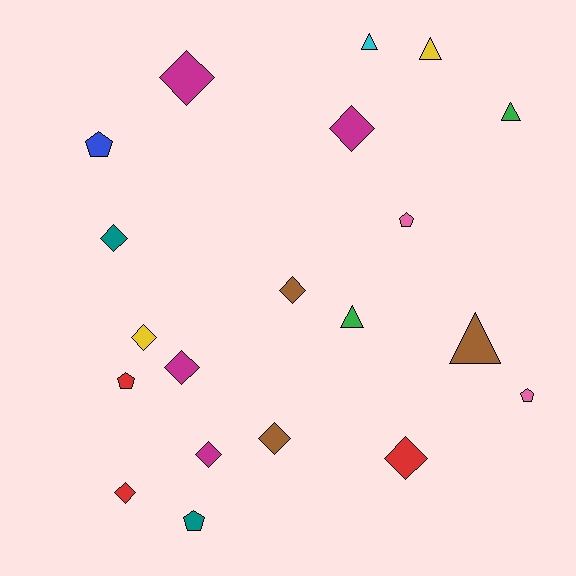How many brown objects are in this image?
There are 3 brown objects.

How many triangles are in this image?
There are 5 triangles.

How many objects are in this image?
There are 20 objects.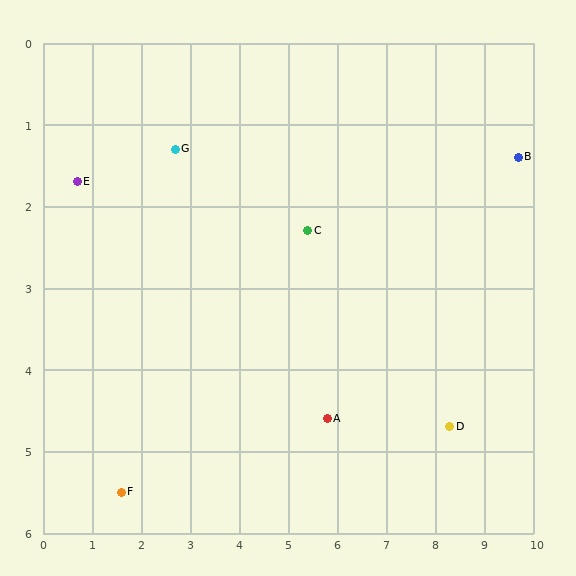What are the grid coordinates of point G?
Point G is at approximately (2.7, 1.3).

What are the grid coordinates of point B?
Point B is at approximately (9.7, 1.4).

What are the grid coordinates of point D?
Point D is at approximately (8.3, 4.7).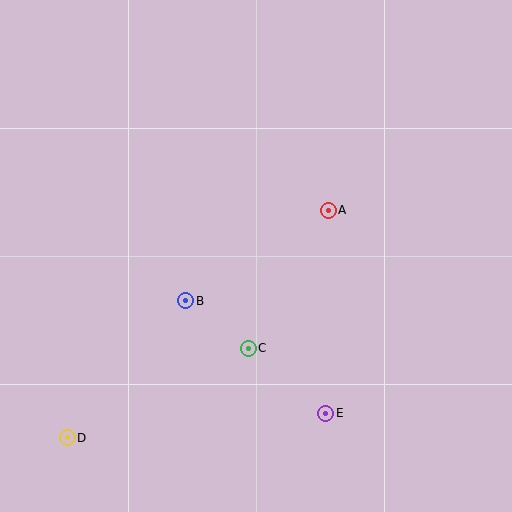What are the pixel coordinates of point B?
Point B is at (186, 301).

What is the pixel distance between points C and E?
The distance between C and E is 101 pixels.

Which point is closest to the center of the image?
Point B at (186, 301) is closest to the center.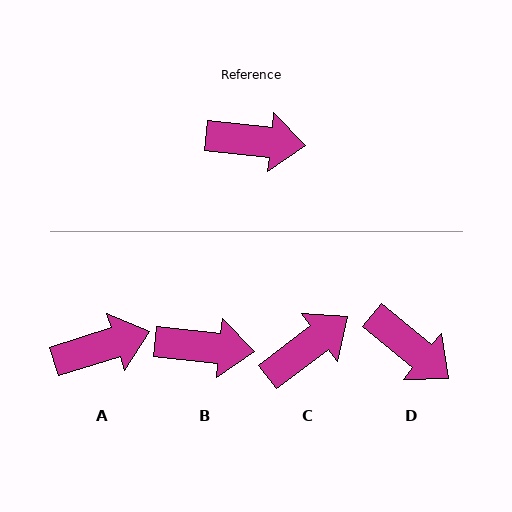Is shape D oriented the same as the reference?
No, it is off by about 34 degrees.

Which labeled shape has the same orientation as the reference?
B.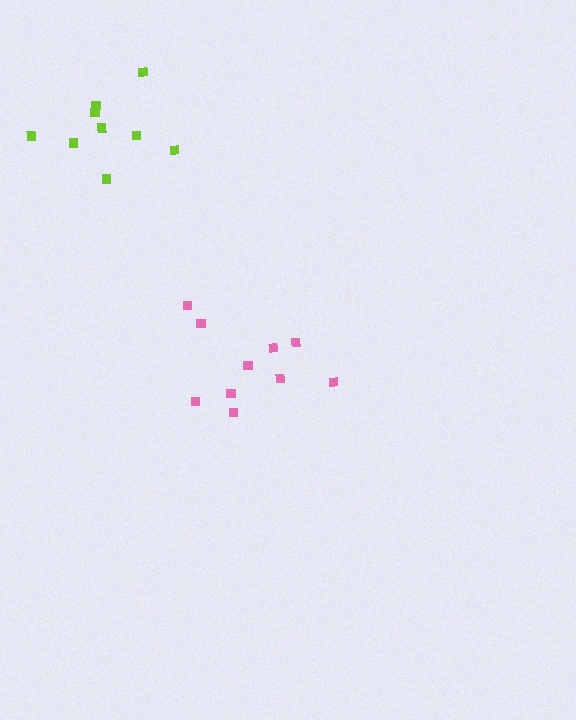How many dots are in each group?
Group 1: 10 dots, Group 2: 9 dots (19 total).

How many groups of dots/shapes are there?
There are 2 groups.